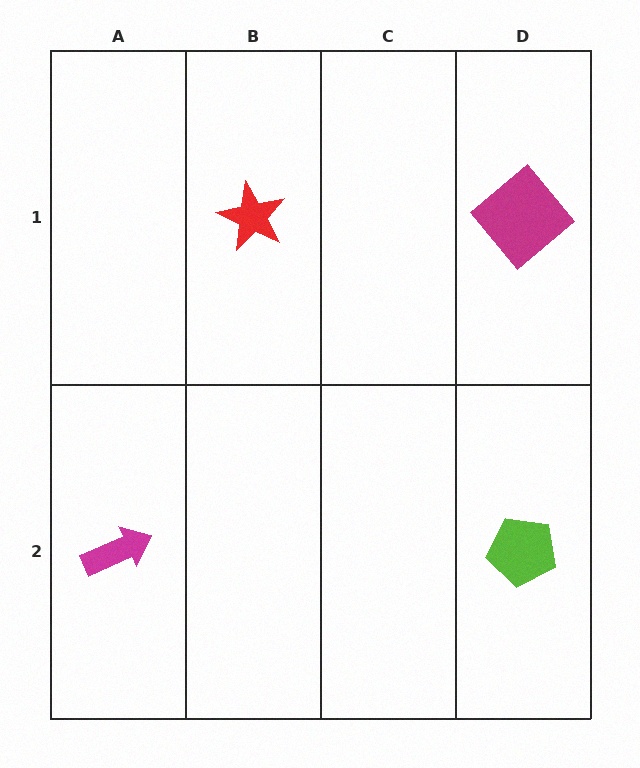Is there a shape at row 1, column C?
No, that cell is empty.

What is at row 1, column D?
A magenta diamond.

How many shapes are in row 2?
2 shapes.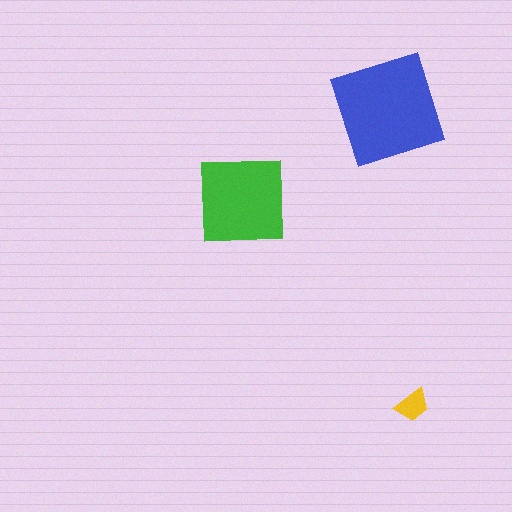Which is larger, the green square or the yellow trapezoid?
The green square.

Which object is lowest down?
The yellow trapezoid is bottommost.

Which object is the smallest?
The yellow trapezoid.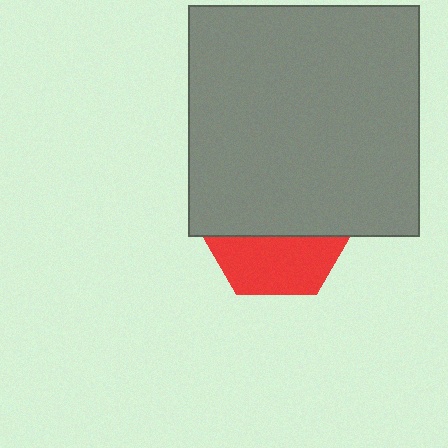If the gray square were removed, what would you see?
You would see the complete red hexagon.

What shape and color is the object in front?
The object in front is a gray square.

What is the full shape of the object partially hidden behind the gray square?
The partially hidden object is a red hexagon.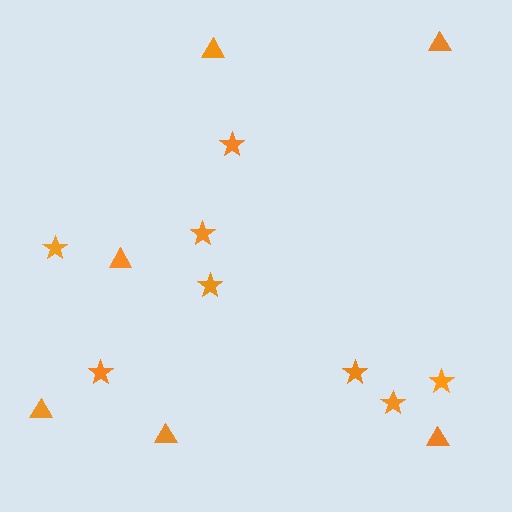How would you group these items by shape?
There are 2 groups: one group of stars (8) and one group of triangles (6).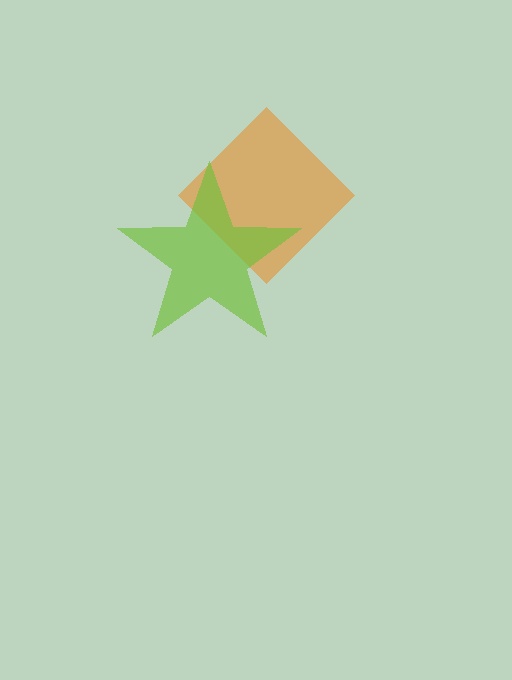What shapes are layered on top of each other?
The layered shapes are: an orange diamond, a lime star.